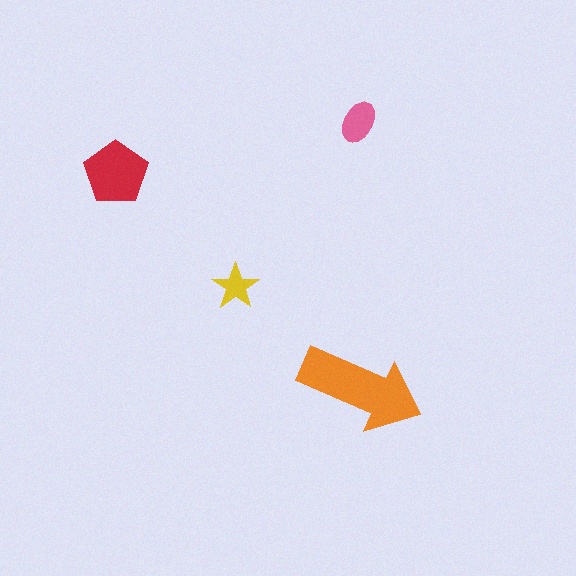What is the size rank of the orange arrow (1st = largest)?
1st.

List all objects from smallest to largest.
The yellow star, the pink ellipse, the red pentagon, the orange arrow.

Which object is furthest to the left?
The red pentagon is leftmost.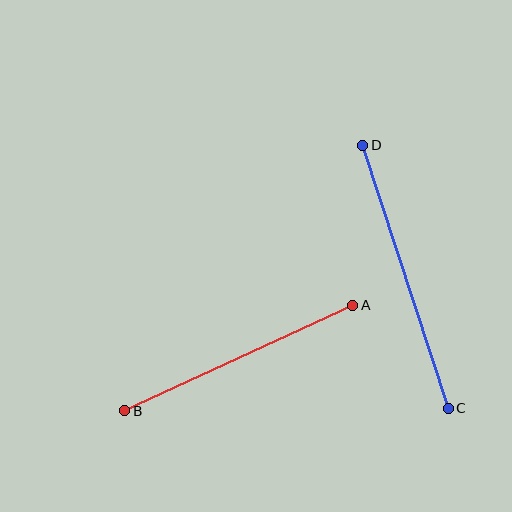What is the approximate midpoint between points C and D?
The midpoint is at approximately (406, 277) pixels.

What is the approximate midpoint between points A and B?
The midpoint is at approximately (239, 358) pixels.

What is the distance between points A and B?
The distance is approximately 251 pixels.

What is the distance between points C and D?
The distance is approximately 277 pixels.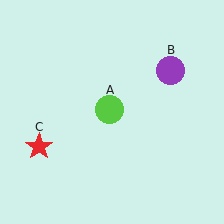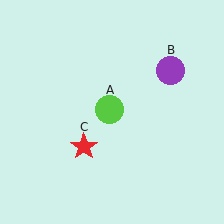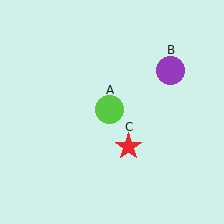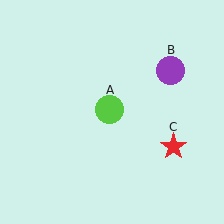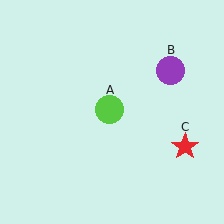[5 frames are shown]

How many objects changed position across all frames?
1 object changed position: red star (object C).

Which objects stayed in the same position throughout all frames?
Lime circle (object A) and purple circle (object B) remained stationary.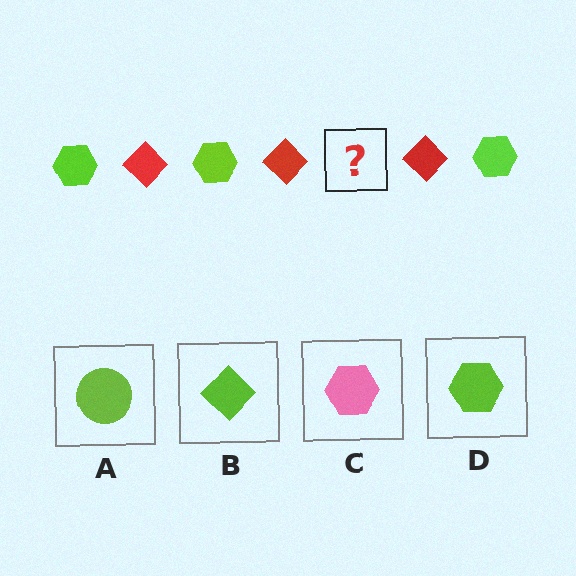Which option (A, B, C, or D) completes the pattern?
D.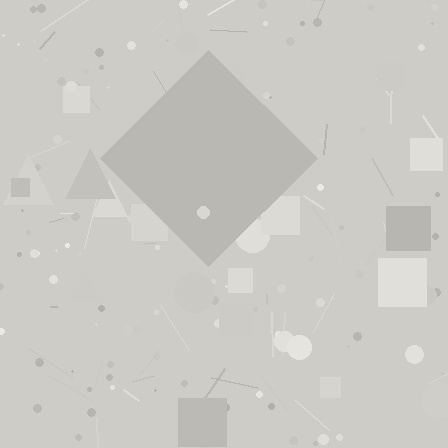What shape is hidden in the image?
A diamond is hidden in the image.